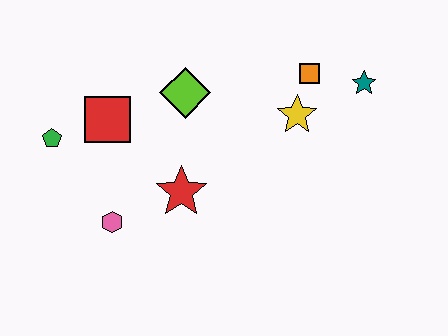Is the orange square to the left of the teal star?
Yes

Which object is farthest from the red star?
The teal star is farthest from the red star.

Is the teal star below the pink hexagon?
No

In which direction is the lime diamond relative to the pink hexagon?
The lime diamond is above the pink hexagon.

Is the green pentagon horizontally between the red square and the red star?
No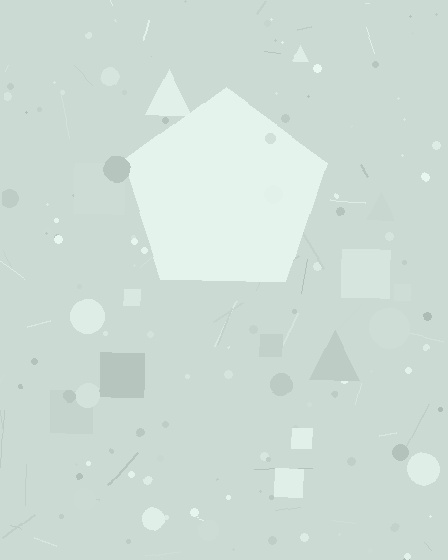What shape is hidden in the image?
A pentagon is hidden in the image.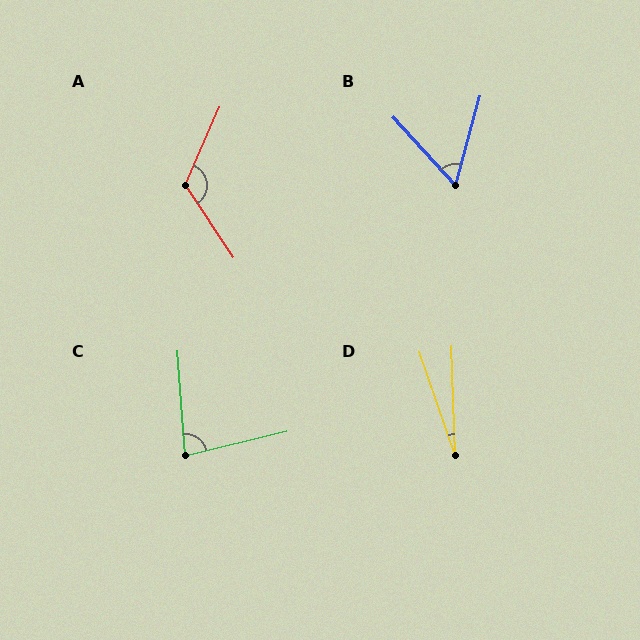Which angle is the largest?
A, at approximately 123 degrees.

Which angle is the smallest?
D, at approximately 17 degrees.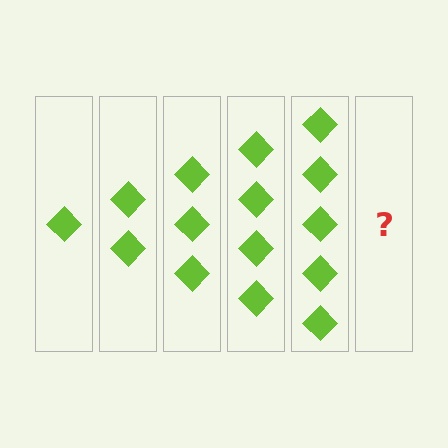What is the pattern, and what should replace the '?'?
The pattern is that each step adds one more diamond. The '?' should be 6 diamonds.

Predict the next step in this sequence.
The next step is 6 diamonds.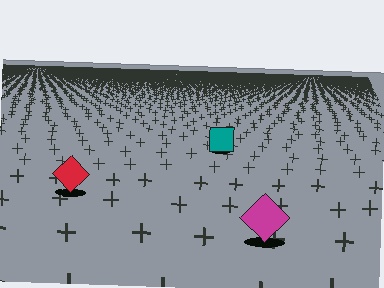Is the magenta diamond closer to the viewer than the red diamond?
Yes. The magenta diamond is closer — you can tell from the texture gradient: the ground texture is coarser near it.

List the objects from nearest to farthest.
From nearest to farthest: the magenta diamond, the red diamond, the teal square.